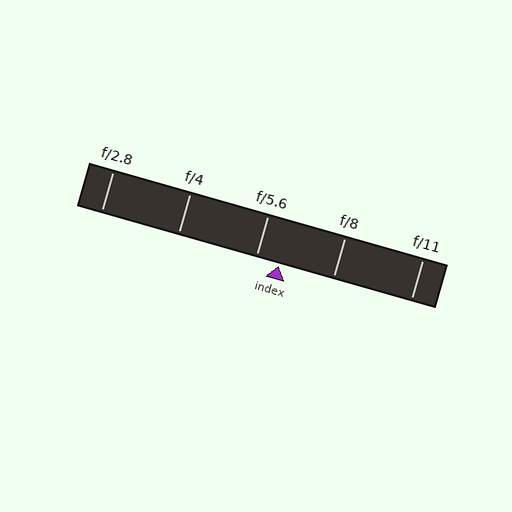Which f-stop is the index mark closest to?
The index mark is closest to f/5.6.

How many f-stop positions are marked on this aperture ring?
There are 5 f-stop positions marked.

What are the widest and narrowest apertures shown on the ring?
The widest aperture shown is f/2.8 and the narrowest is f/11.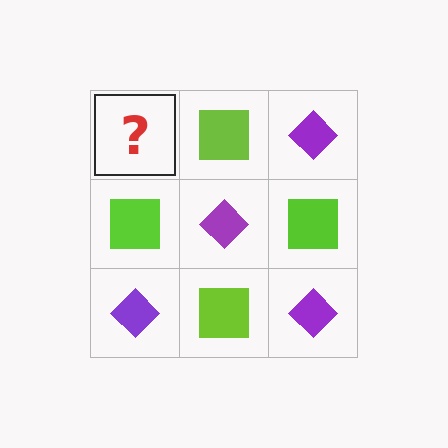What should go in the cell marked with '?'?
The missing cell should contain a purple diamond.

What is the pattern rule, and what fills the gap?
The rule is that it alternates purple diamond and lime square in a checkerboard pattern. The gap should be filled with a purple diamond.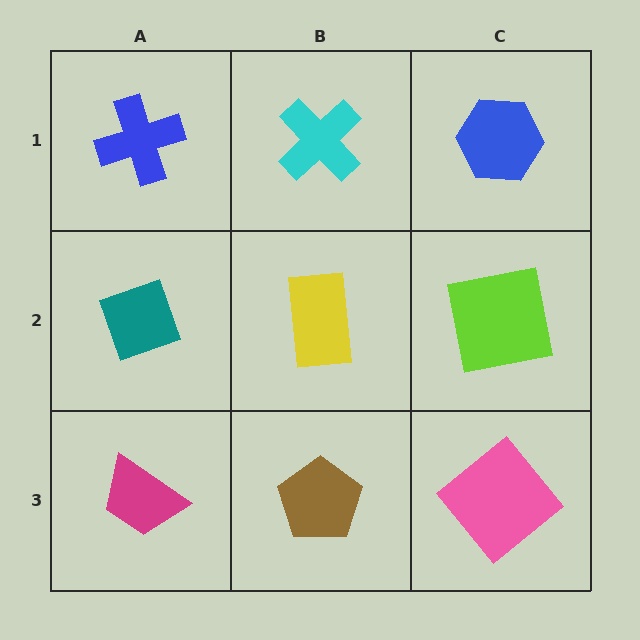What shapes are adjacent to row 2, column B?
A cyan cross (row 1, column B), a brown pentagon (row 3, column B), a teal diamond (row 2, column A), a lime square (row 2, column C).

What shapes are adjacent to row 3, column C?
A lime square (row 2, column C), a brown pentagon (row 3, column B).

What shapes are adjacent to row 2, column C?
A blue hexagon (row 1, column C), a pink diamond (row 3, column C), a yellow rectangle (row 2, column B).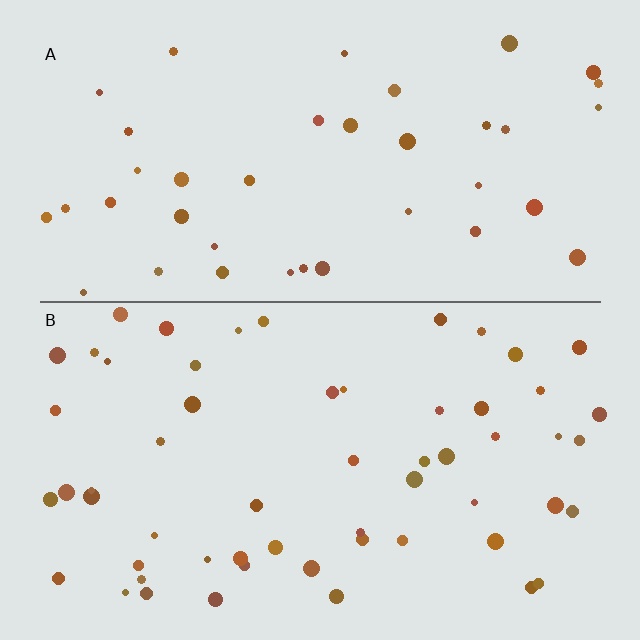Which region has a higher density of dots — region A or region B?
B (the bottom).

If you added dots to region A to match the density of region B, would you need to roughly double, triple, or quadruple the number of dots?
Approximately double.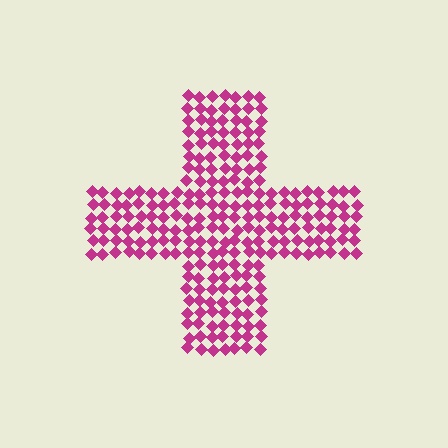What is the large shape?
The large shape is a cross.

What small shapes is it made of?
It is made of small diamonds.